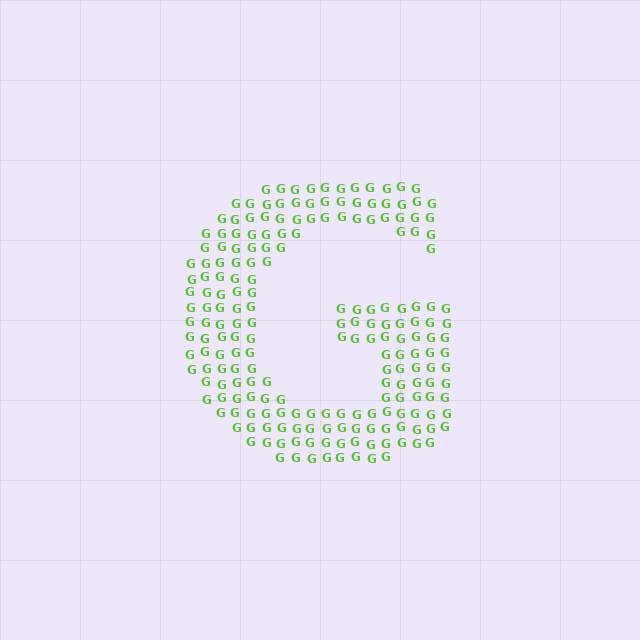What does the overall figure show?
The overall figure shows the letter G.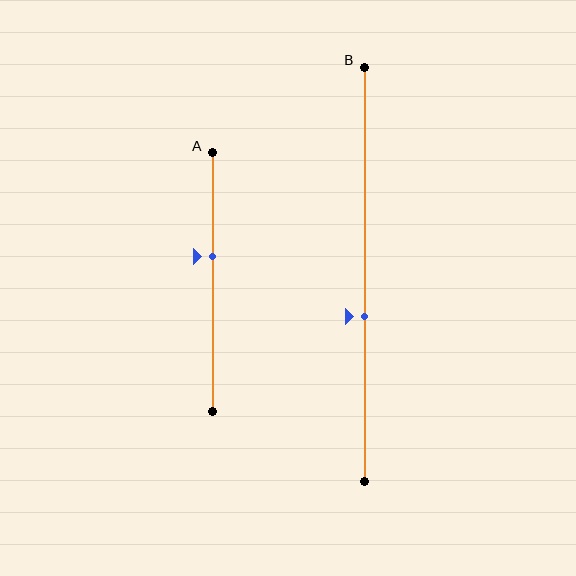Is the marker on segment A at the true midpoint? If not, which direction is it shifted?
No, the marker on segment A is shifted upward by about 10% of the segment length.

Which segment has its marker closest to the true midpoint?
Segment A has its marker closest to the true midpoint.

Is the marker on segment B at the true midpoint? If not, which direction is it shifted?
No, the marker on segment B is shifted downward by about 10% of the segment length.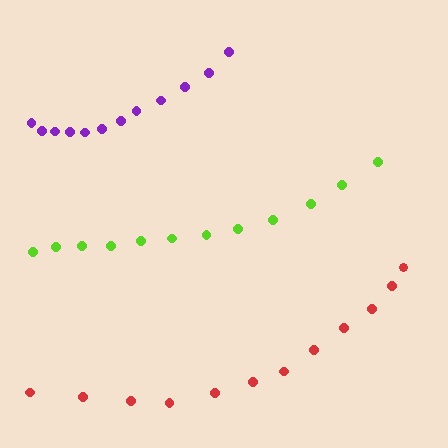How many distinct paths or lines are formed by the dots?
There are 3 distinct paths.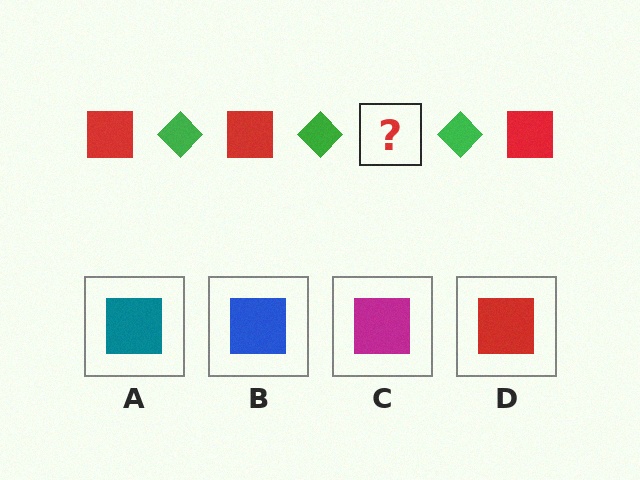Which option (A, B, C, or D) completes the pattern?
D.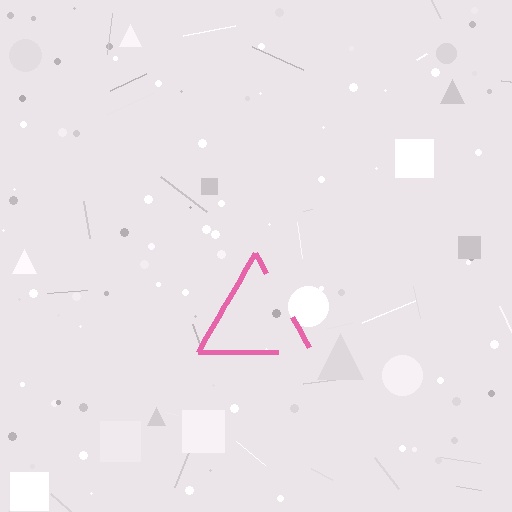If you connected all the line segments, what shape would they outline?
They would outline a triangle.